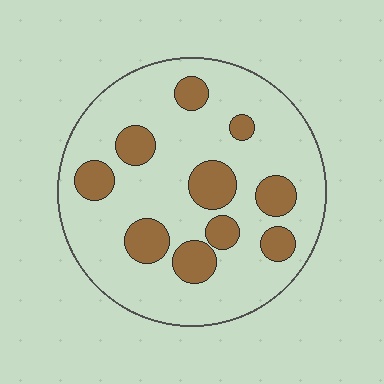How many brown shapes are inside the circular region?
10.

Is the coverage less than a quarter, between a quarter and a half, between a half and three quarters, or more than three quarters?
Less than a quarter.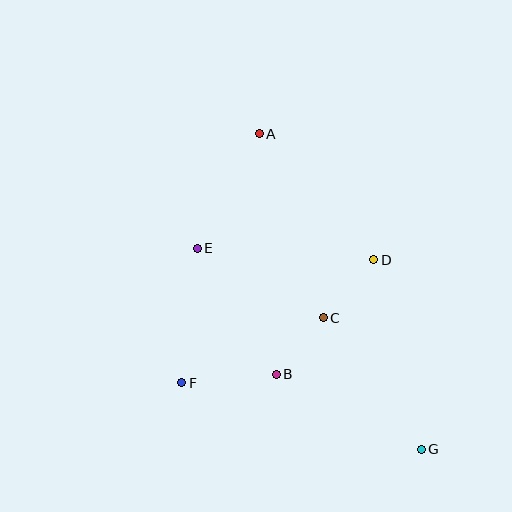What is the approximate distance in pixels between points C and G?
The distance between C and G is approximately 164 pixels.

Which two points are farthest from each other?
Points A and G are farthest from each other.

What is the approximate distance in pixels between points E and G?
The distance between E and G is approximately 301 pixels.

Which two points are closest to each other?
Points B and C are closest to each other.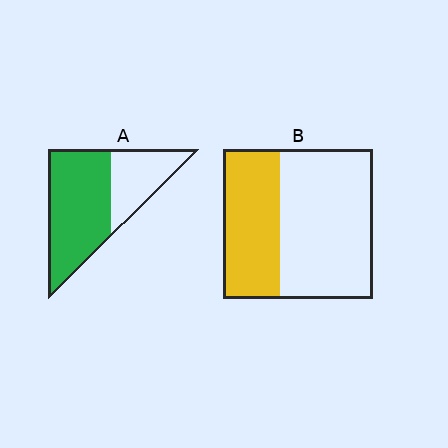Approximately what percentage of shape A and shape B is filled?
A is approximately 65% and B is approximately 40%.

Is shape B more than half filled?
No.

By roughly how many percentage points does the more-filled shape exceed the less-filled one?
By roughly 30 percentage points (A over B).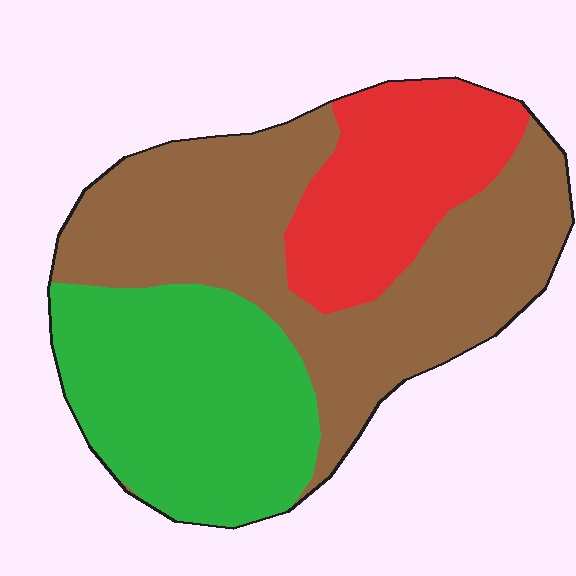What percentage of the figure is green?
Green covers 32% of the figure.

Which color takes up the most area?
Brown, at roughly 45%.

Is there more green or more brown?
Brown.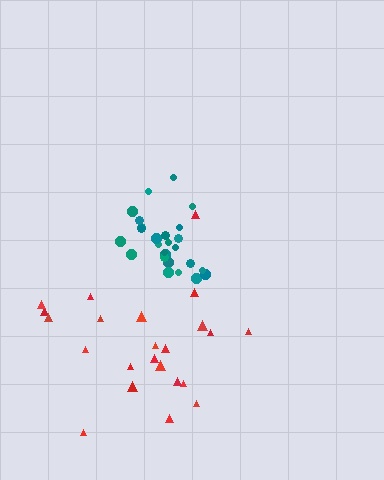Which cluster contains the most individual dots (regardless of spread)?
Teal (26).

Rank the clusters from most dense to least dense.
teal, red.